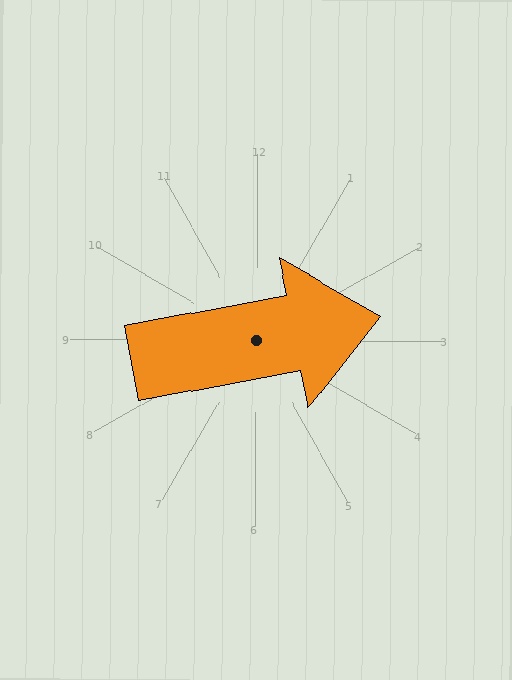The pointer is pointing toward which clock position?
Roughly 3 o'clock.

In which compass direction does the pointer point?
East.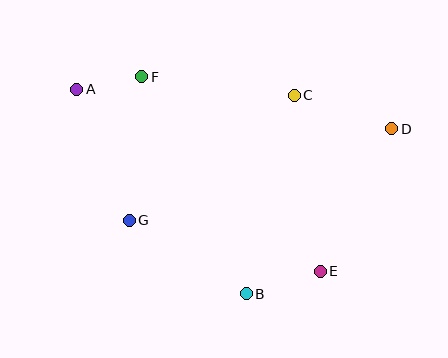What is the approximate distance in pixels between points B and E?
The distance between B and E is approximately 77 pixels.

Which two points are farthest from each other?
Points A and D are farthest from each other.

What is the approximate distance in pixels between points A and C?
The distance between A and C is approximately 218 pixels.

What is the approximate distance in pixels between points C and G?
The distance between C and G is approximately 207 pixels.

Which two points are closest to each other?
Points A and F are closest to each other.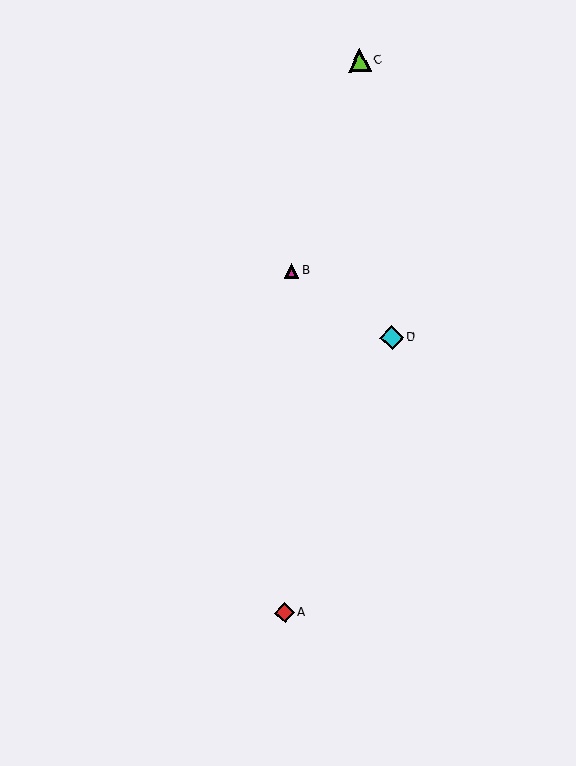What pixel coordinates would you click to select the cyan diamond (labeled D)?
Click at (392, 338) to select the cyan diamond D.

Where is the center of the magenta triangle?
The center of the magenta triangle is at (291, 271).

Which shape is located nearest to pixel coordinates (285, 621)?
The red diamond (labeled A) at (285, 613) is nearest to that location.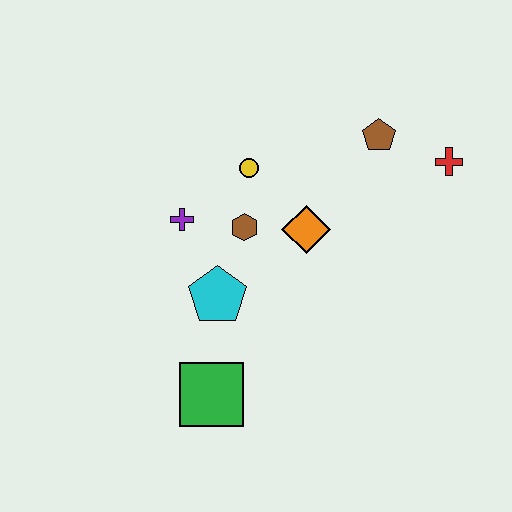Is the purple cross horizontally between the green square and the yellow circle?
No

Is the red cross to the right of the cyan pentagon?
Yes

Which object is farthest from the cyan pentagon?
The red cross is farthest from the cyan pentagon.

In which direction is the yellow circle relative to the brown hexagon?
The yellow circle is above the brown hexagon.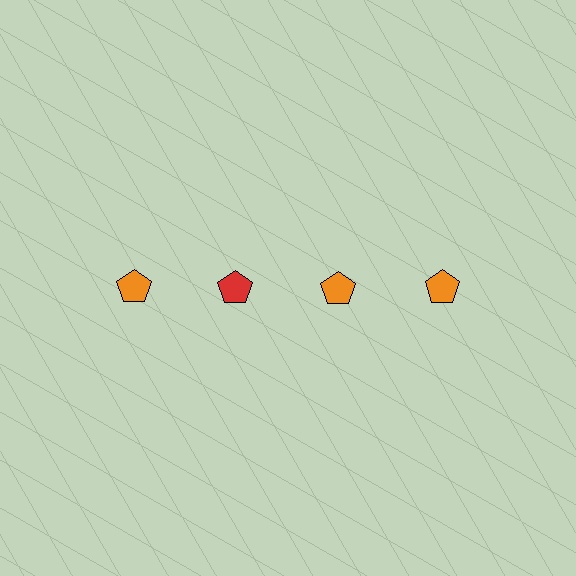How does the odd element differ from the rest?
It has a different color: red instead of orange.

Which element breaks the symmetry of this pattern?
The red pentagon in the top row, second from left column breaks the symmetry. All other shapes are orange pentagons.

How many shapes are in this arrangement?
There are 4 shapes arranged in a grid pattern.